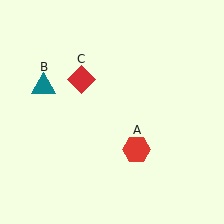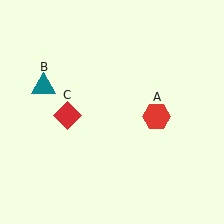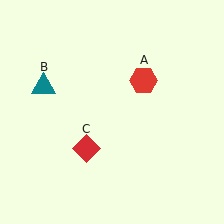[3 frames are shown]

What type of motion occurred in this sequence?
The red hexagon (object A), red diamond (object C) rotated counterclockwise around the center of the scene.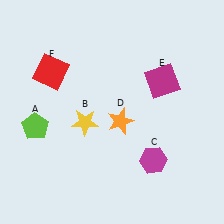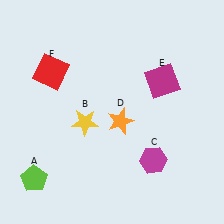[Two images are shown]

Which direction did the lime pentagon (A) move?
The lime pentagon (A) moved down.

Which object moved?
The lime pentagon (A) moved down.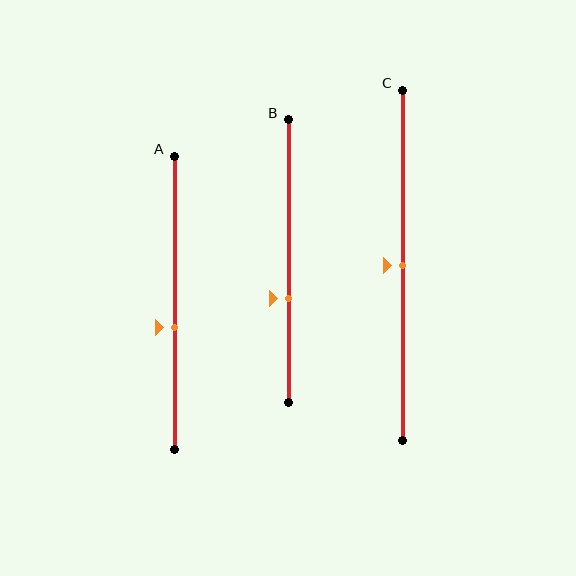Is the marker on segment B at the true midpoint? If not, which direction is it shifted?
No, the marker on segment B is shifted downward by about 13% of the segment length.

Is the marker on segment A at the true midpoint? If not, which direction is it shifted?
No, the marker on segment A is shifted downward by about 8% of the segment length.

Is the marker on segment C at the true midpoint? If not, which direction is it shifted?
Yes, the marker on segment C is at the true midpoint.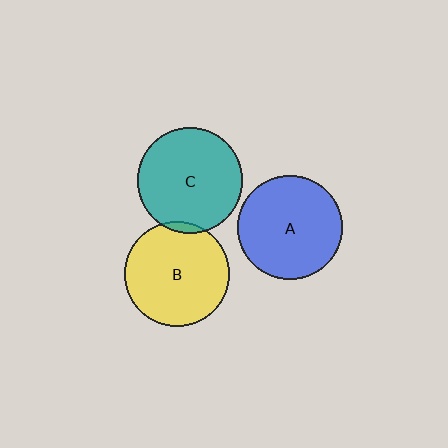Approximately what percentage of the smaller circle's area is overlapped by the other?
Approximately 5%.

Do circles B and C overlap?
Yes.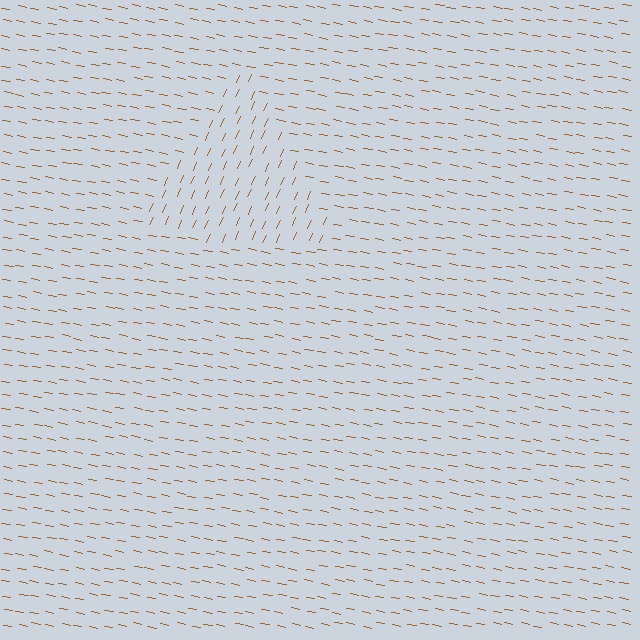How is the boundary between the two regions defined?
The boundary is defined purely by a change in line orientation (approximately 77 degrees difference). All lines are the same color and thickness.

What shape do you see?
I see a triangle.